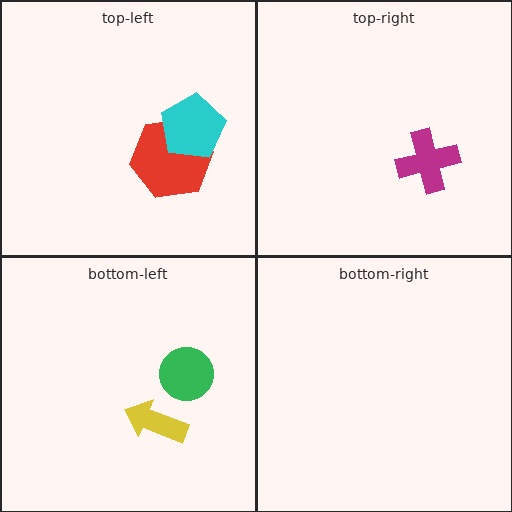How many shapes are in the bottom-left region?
2.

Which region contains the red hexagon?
The top-left region.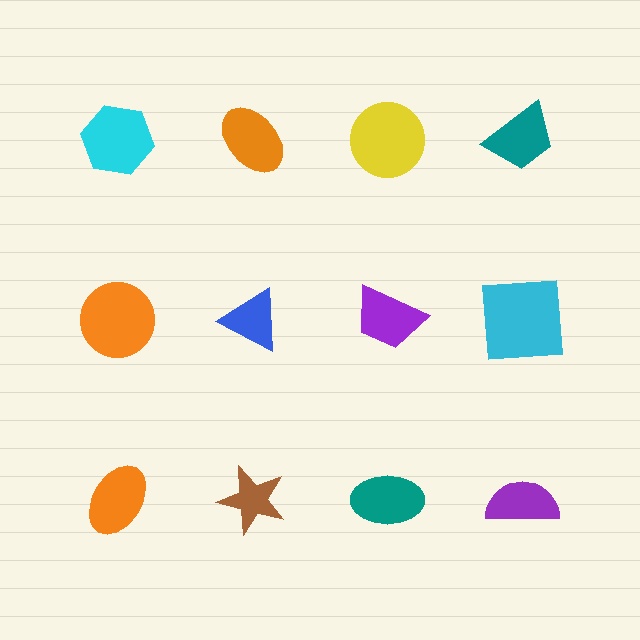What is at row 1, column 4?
A teal trapezoid.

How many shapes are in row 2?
4 shapes.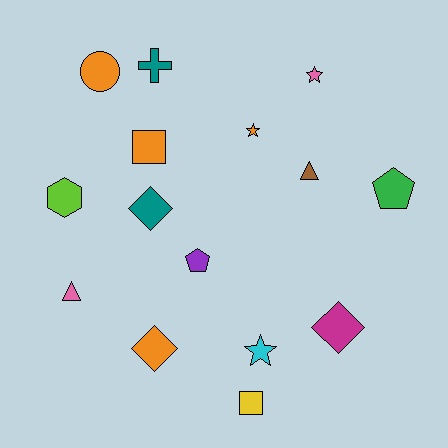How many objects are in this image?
There are 15 objects.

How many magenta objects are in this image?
There is 1 magenta object.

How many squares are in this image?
There are 2 squares.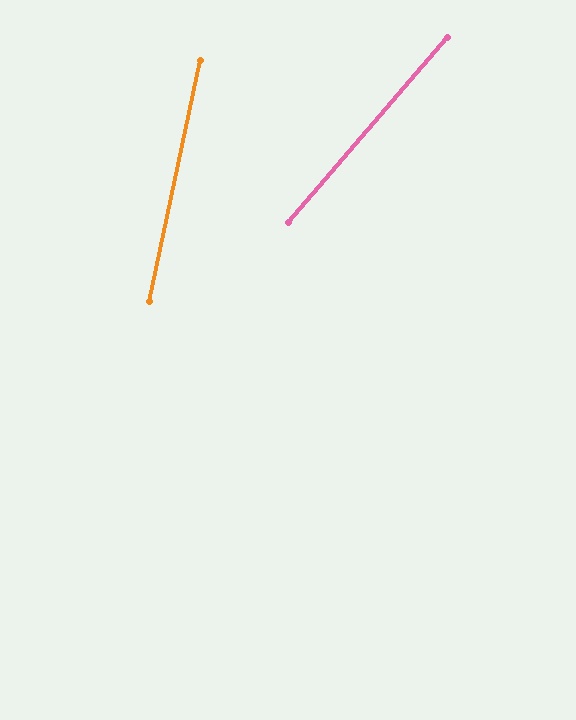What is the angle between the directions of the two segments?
Approximately 29 degrees.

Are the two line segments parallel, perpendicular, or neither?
Neither parallel nor perpendicular — they differ by about 29°.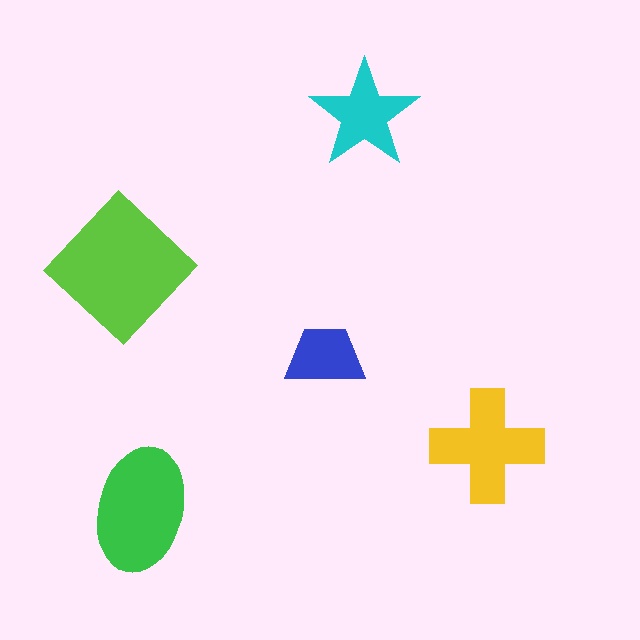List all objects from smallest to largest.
The blue trapezoid, the cyan star, the yellow cross, the green ellipse, the lime diamond.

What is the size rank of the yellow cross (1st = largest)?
3rd.